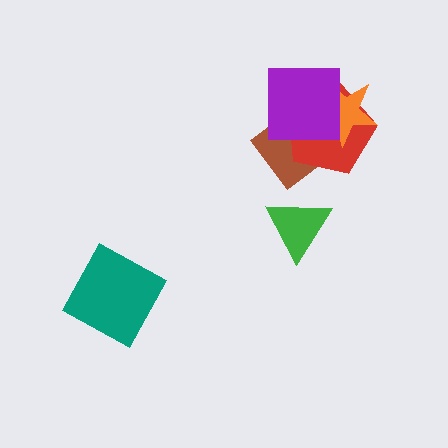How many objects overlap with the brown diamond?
3 objects overlap with the brown diamond.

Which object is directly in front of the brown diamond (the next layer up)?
The red pentagon is directly in front of the brown diamond.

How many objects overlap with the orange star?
3 objects overlap with the orange star.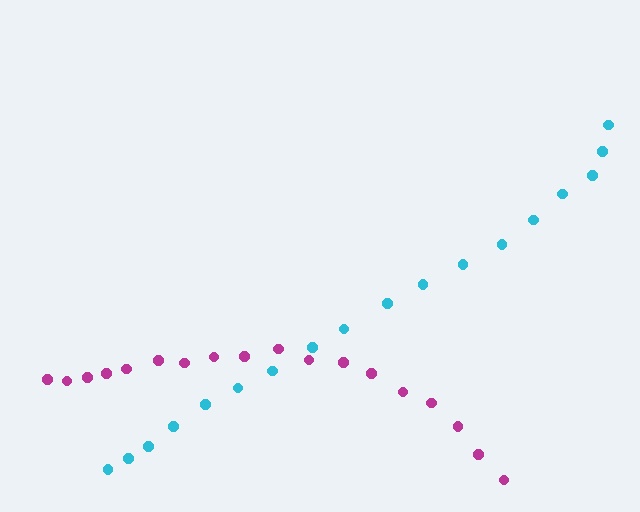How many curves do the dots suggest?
There are 2 distinct paths.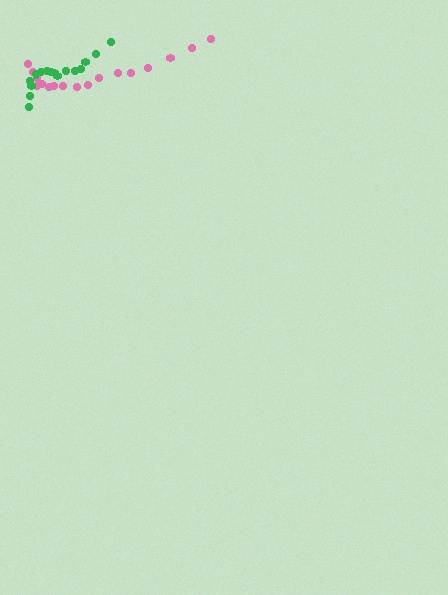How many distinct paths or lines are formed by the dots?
There are 2 distinct paths.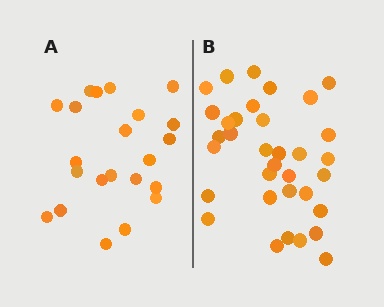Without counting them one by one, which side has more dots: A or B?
Region B (the right region) has more dots.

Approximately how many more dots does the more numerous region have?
Region B has roughly 12 or so more dots than region A.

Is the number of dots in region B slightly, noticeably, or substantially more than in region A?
Region B has substantially more. The ratio is roughly 1.5 to 1.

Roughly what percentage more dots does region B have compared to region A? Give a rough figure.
About 55% more.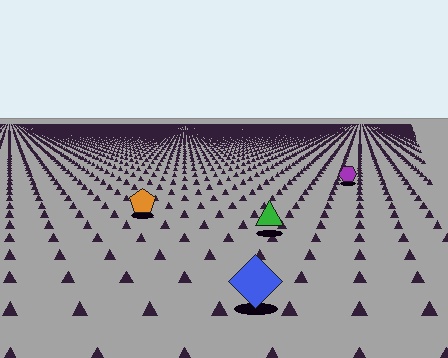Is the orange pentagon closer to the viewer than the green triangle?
No. The green triangle is closer — you can tell from the texture gradient: the ground texture is coarser near it.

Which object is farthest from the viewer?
The purple hexagon is farthest from the viewer. It appears smaller and the ground texture around it is denser.